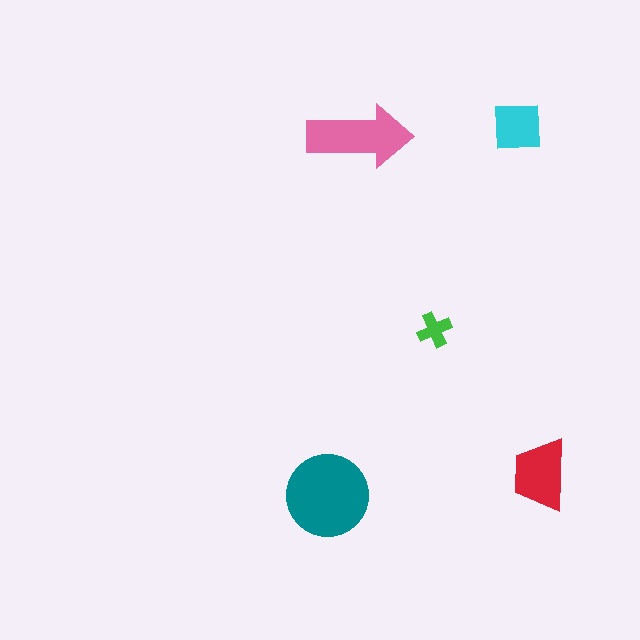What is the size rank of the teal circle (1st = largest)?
1st.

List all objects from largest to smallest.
The teal circle, the pink arrow, the red trapezoid, the cyan square, the green cross.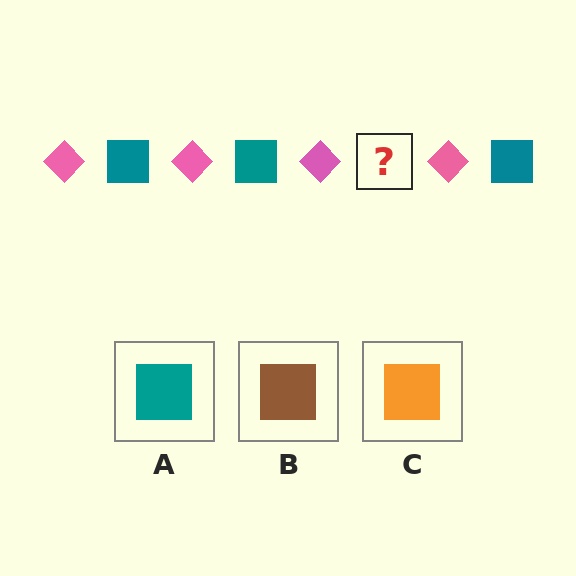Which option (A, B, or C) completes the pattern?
A.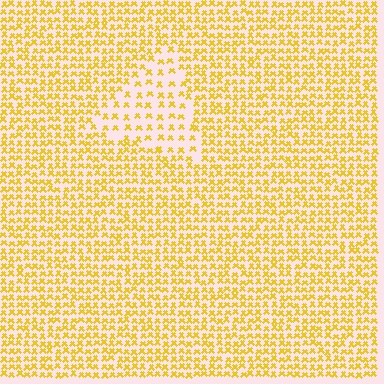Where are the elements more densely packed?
The elements are more densely packed outside the triangle boundary.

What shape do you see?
I see a triangle.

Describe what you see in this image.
The image contains small yellow elements arranged at two different densities. A triangle-shaped region is visible where the elements are less densely packed than the surrounding area.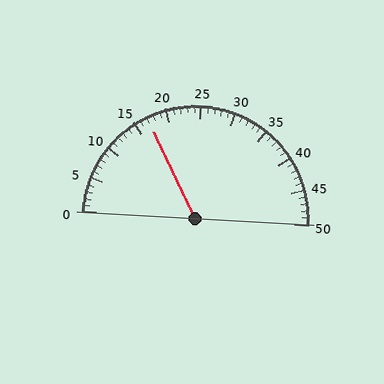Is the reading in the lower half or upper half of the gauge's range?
The reading is in the lower half of the range (0 to 50).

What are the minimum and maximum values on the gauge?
The gauge ranges from 0 to 50.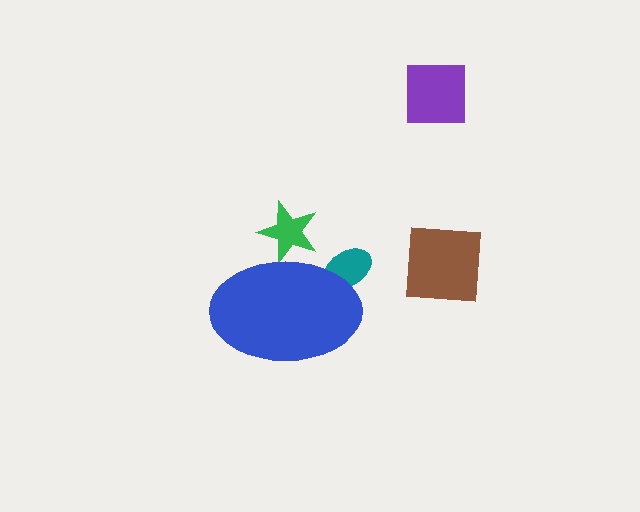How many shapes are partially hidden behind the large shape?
2 shapes are partially hidden.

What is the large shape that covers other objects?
A blue ellipse.